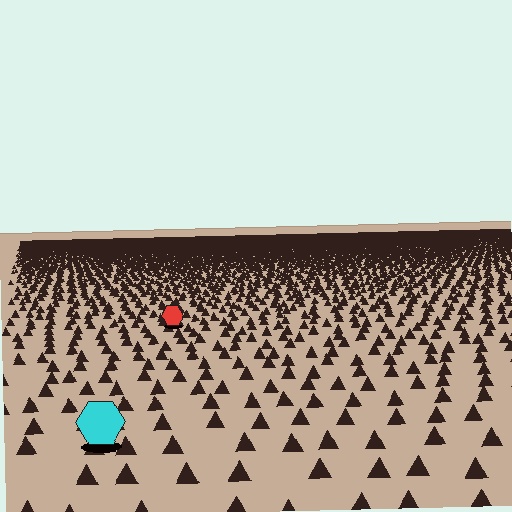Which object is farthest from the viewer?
The red hexagon is farthest from the viewer. It appears smaller and the ground texture around it is denser.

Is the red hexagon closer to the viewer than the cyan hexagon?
No. The cyan hexagon is closer — you can tell from the texture gradient: the ground texture is coarser near it.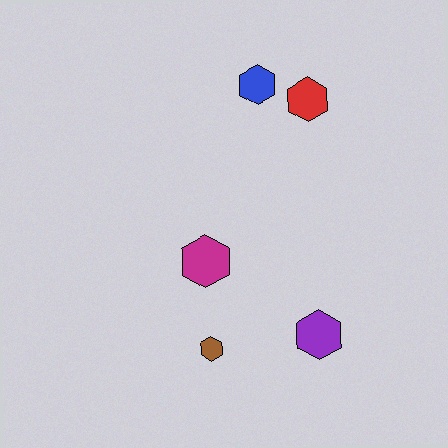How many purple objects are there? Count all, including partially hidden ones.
There is 1 purple object.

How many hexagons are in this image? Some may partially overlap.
There are 5 hexagons.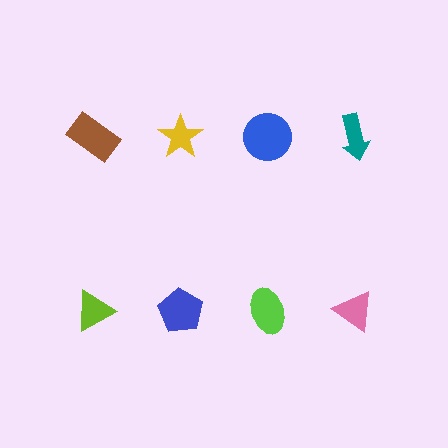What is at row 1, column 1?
A brown rectangle.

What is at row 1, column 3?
A blue circle.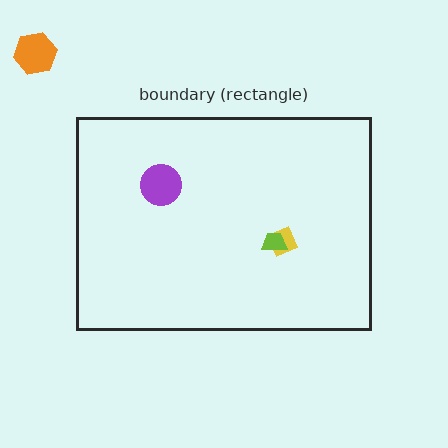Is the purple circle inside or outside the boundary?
Inside.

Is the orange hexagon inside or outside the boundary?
Outside.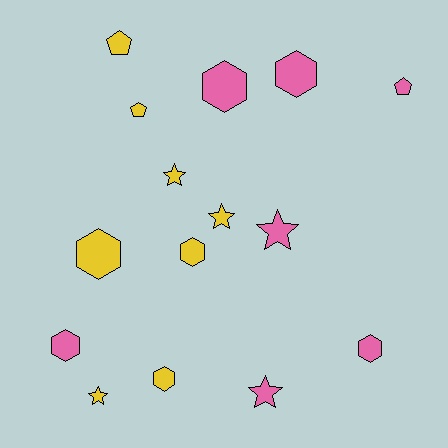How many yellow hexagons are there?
There are 3 yellow hexagons.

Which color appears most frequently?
Yellow, with 8 objects.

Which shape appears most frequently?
Hexagon, with 7 objects.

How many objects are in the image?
There are 15 objects.